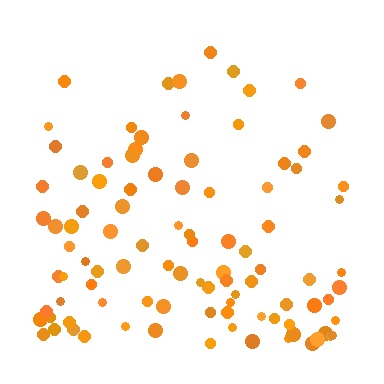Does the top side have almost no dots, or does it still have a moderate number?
Still a moderate number, just noticeably fewer than the bottom.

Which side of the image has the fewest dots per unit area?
The top.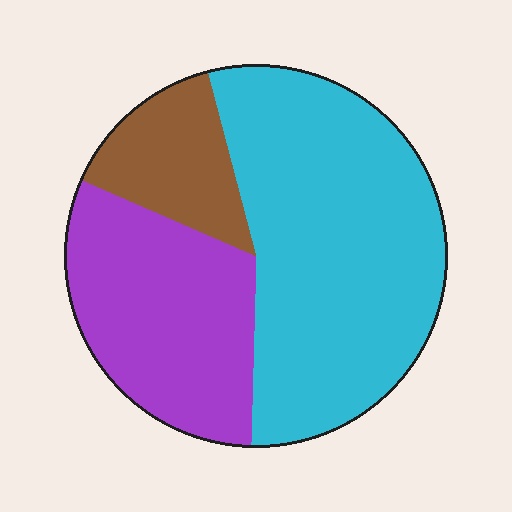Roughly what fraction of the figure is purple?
Purple takes up about one third (1/3) of the figure.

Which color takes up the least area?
Brown, at roughly 15%.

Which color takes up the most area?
Cyan, at roughly 55%.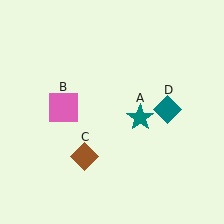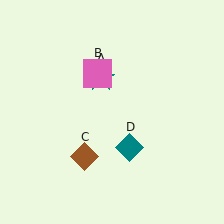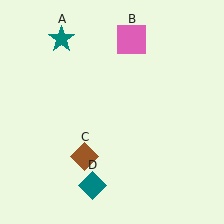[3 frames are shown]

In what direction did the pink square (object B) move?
The pink square (object B) moved up and to the right.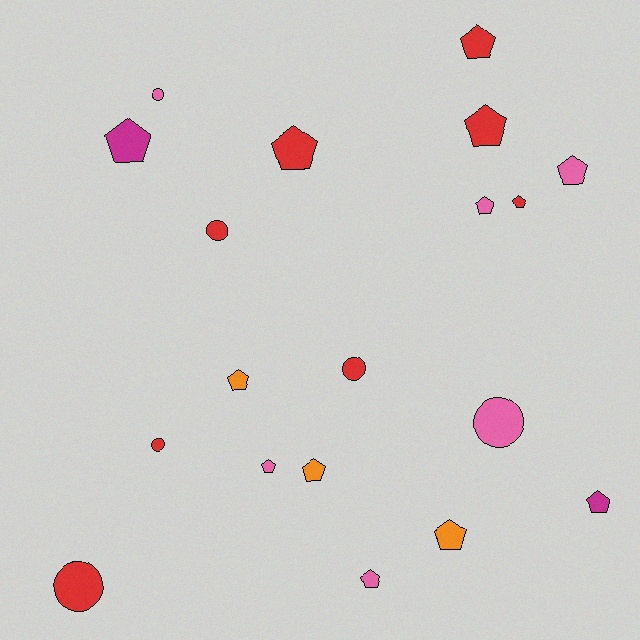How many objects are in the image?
There are 19 objects.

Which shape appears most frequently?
Pentagon, with 13 objects.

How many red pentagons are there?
There are 4 red pentagons.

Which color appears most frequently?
Red, with 8 objects.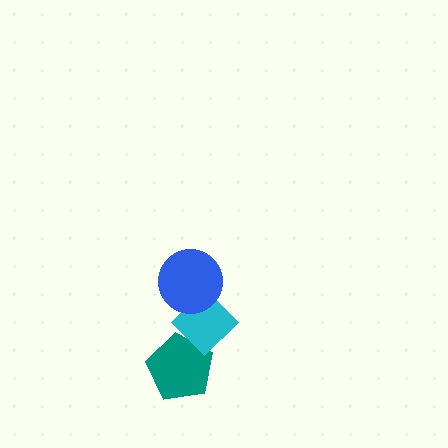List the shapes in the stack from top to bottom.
From top to bottom: the blue circle, the cyan diamond, the teal pentagon.